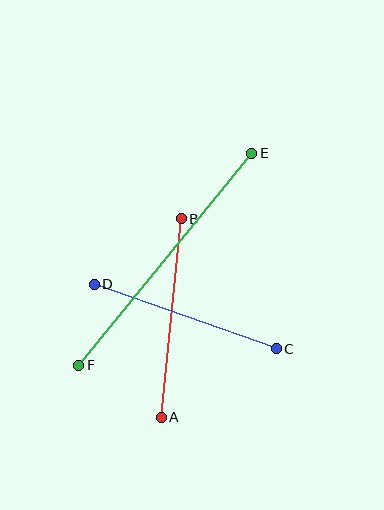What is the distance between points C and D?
The distance is approximately 193 pixels.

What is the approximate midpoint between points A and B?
The midpoint is at approximately (171, 318) pixels.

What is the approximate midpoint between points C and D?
The midpoint is at approximately (185, 316) pixels.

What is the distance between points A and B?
The distance is approximately 200 pixels.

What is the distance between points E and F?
The distance is approximately 273 pixels.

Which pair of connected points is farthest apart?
Points E and F are farthest apart.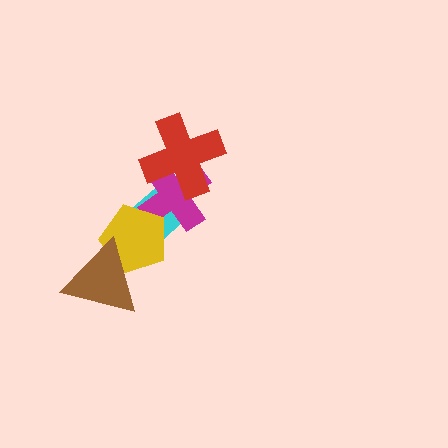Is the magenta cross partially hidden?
Yes, it is partially covered by another shape.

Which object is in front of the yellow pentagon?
The brown triangle is in front of the yellow pentagon.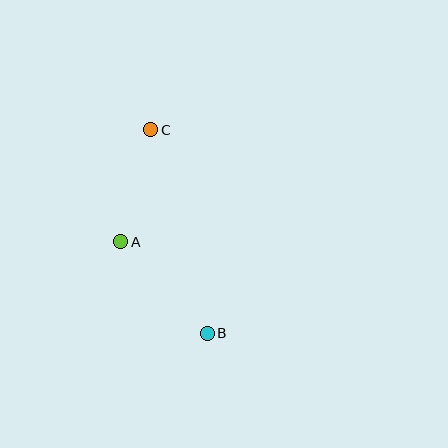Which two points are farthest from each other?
Points B and C are farthest from each other.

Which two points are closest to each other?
Points A and C are closest to each other.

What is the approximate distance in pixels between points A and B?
The distance between A and B is approximately 126 pixels.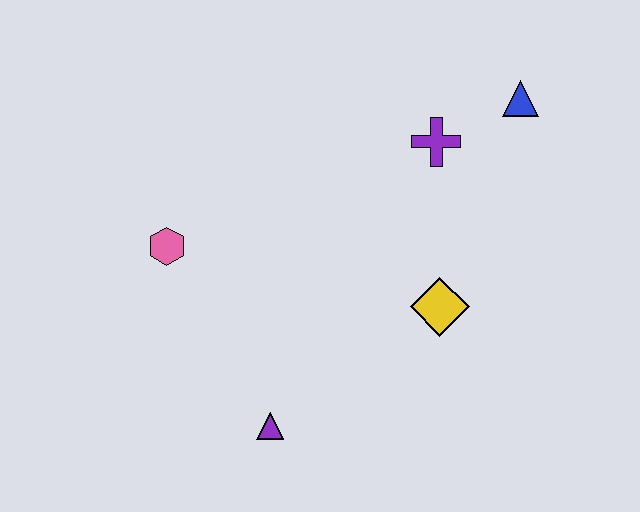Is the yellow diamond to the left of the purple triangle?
No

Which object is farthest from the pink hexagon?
The blue triangle is farthest from the pink hexagon.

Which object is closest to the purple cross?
The blue triangle is closest to the purple cross.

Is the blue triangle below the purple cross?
No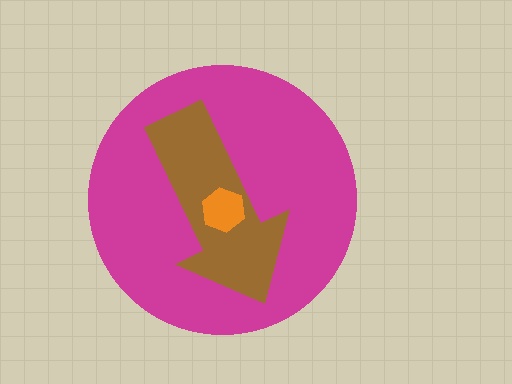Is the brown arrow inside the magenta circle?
Yes.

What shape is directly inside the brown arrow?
The orange hexagon.